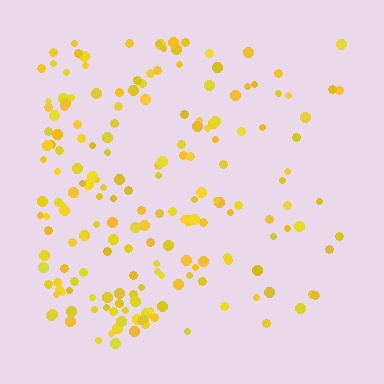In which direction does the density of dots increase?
From right to left, with the left side densest.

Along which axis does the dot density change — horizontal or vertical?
Horizontal.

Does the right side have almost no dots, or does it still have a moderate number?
Still a moderate number, just noticeably fewer than the left.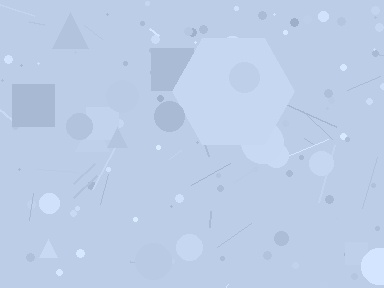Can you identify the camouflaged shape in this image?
The camouflaged shape is a hexagon.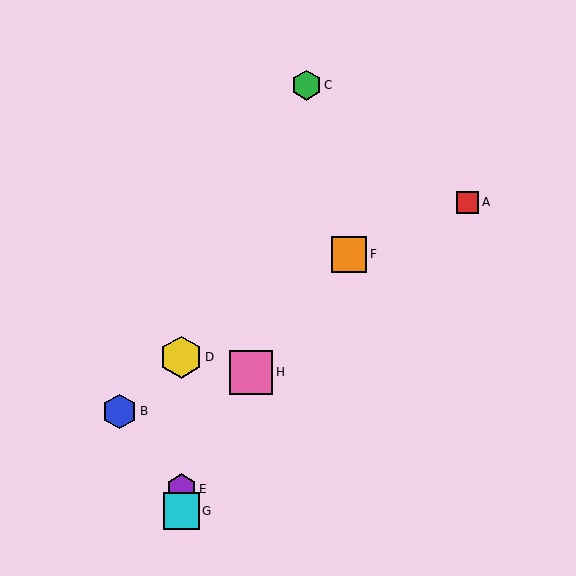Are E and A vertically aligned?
No, E is at x≈181 and A is at x≈468.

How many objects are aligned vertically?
3 objects (D, E, G) are aligned vertically.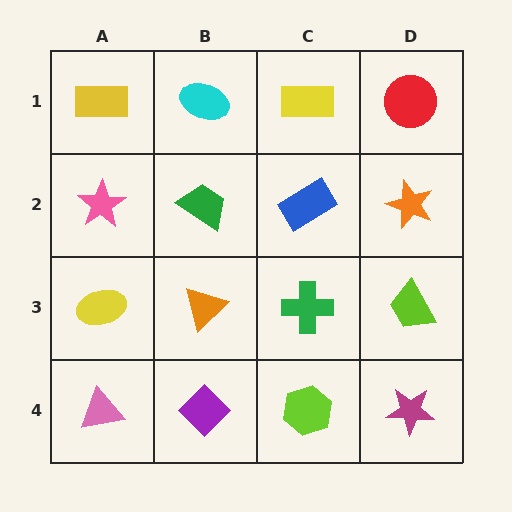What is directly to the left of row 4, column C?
A purple diamond.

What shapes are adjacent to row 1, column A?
A pink star (row 2, column A), a cyan ellipse (row 1, column B).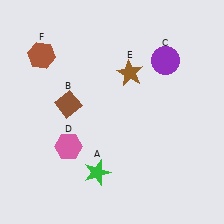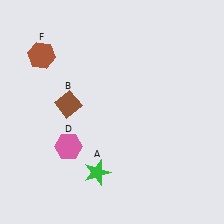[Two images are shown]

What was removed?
The brown star (E), the purple circle (C) were removed in Image 2.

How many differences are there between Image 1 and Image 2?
There are 2 differences between the two images.